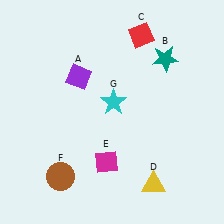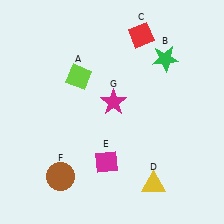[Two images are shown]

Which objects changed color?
A changed from purple to lime. B changed from teal to green. G changed from cyan to magenta.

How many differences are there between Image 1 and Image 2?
There are 3 differences between the two images.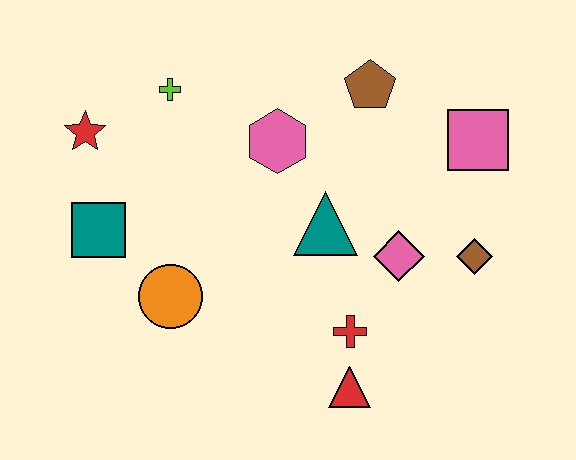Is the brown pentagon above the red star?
Yes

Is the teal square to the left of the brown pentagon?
Yes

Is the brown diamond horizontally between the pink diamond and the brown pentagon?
No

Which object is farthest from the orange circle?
The pink square is farthest from the orange circle.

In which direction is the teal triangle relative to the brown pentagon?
The teal triangle is below the brown pentagon.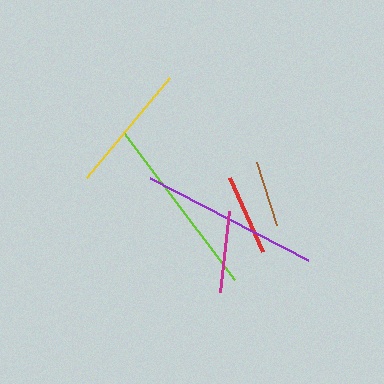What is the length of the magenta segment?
The magenta segment is approximately 82 pixels long.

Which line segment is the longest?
The lime line is the longest at approximately 184 pixels.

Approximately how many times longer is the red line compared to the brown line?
The red line is approximately 1.2 times the length of the brown line.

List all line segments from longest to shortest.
From longest to shortest: lime, purple, yellow, magenta, red, brown.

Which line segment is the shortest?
The brown line is the shortest at approximately 66 pixels.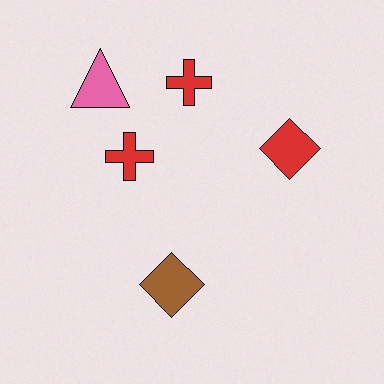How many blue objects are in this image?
There are no blue objects.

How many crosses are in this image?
There are 2 crosses.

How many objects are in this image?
There are 5 objects.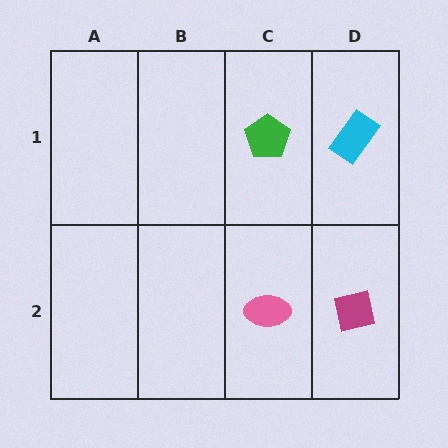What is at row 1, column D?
A cyan rectangle.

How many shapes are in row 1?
2 shapes.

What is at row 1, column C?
A green pentagon.